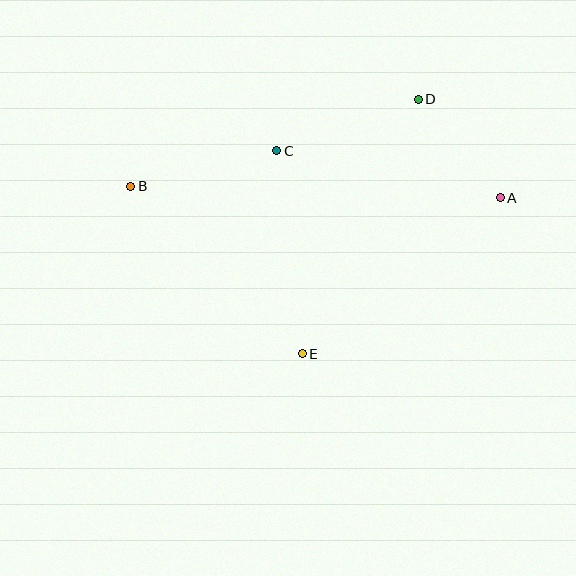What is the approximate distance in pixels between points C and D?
The distance between C and D is approximately 150 pixels.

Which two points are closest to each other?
Points A and D are closest to each other.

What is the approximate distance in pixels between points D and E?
The distance between D and E is approximately 280 pixels.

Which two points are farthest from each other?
Points A and B are farthest from each other.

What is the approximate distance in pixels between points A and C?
The distance between A and C is approximately 228 pixels.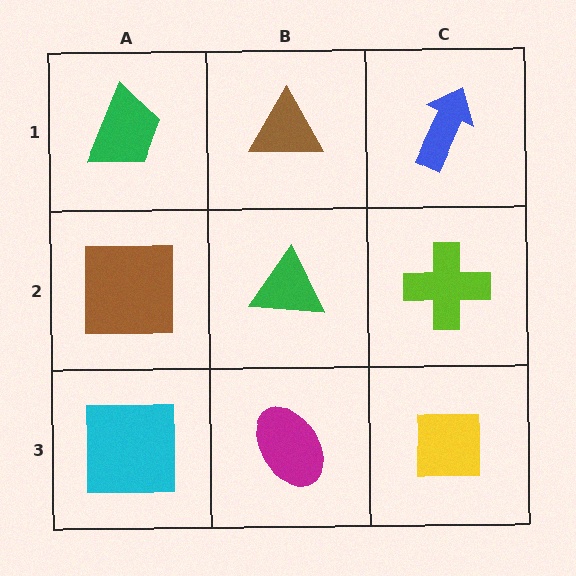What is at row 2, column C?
A lime cross.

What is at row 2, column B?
A green triangle.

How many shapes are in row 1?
3 shapes.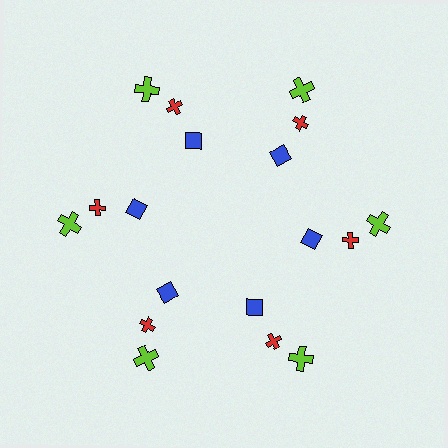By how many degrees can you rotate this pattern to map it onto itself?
The pattern maps onto itself every 60 degrees of rotation.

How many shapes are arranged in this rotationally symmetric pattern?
There are 18 shapes, arranged in 6 groups of 3.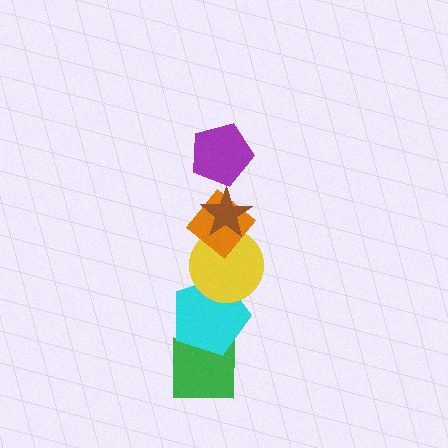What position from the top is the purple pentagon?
The purple pentagon is 1st from the top.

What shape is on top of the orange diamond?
The brown star is on top of the orange diamond.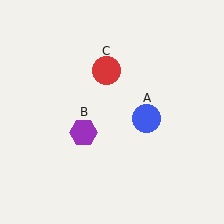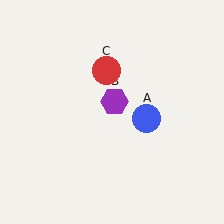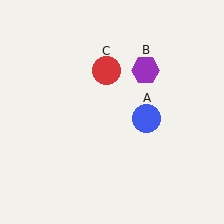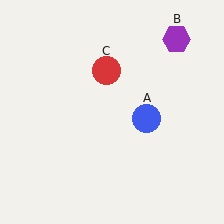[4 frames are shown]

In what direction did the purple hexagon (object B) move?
The purple hexagon (object B) moved up and to the right.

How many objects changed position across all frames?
1 object changed position: purple hexagon (object B).